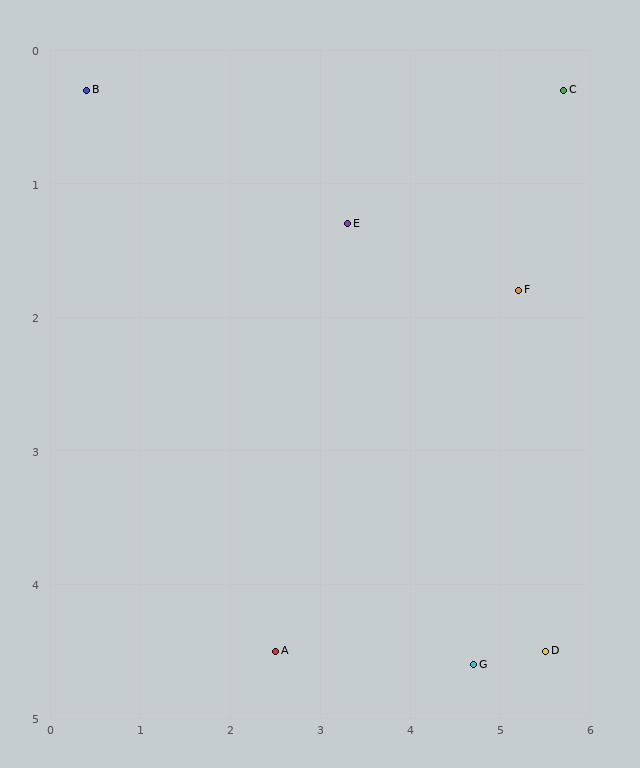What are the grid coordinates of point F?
Point F is at approximately (5.2, 1.8).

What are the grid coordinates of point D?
Point D is at approximately (5.5, 4.5).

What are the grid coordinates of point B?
Point B is at approximately (0.4, 0.3).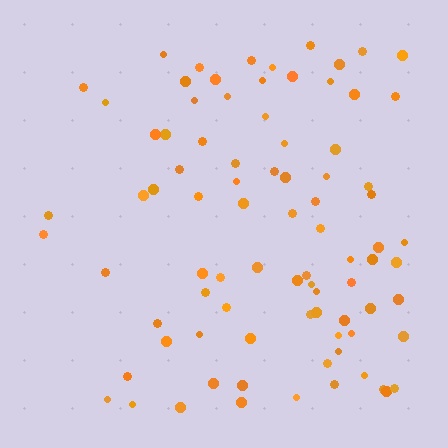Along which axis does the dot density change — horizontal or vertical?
Horizontal.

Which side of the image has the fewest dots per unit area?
The left.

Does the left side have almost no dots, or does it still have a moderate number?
Still a moderate number, just noticeably fewer than the right.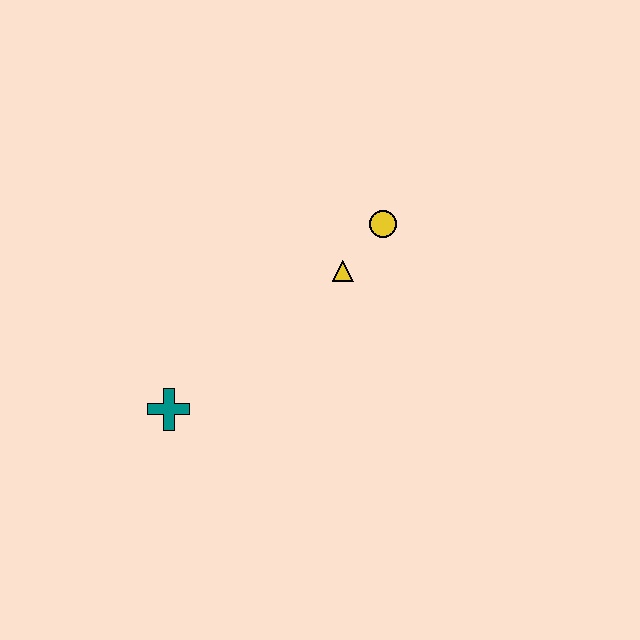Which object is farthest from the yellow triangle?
The teal cross is farthest from the yellow triangle.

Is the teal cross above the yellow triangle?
No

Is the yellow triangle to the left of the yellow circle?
Yes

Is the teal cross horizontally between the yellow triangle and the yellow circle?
No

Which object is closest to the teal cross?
The yellow triangle is closest to the teal cross.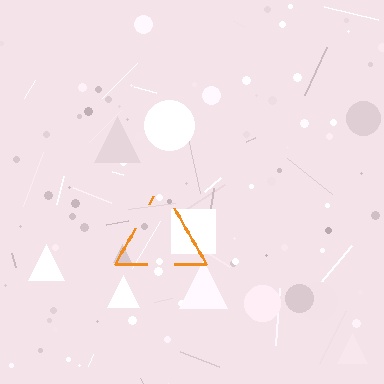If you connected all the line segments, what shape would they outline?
They would outline a triangle.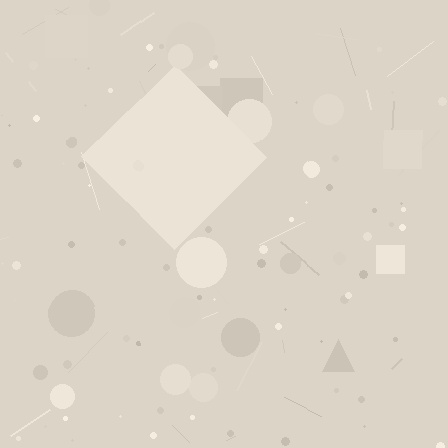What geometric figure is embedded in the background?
A diamond is embedded in the background.